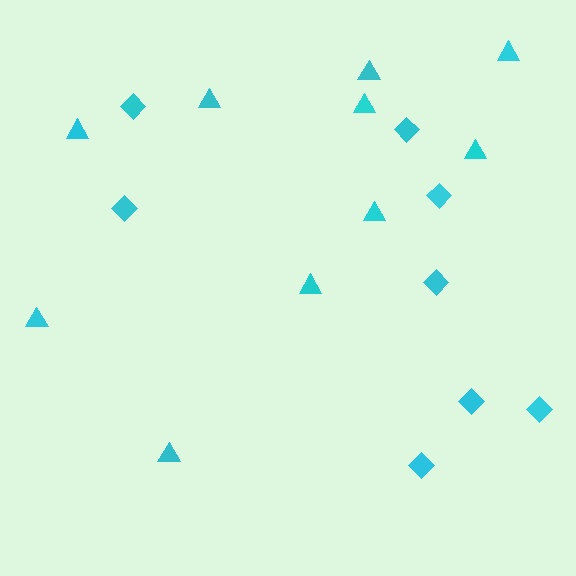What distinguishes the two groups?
There are 2 groups: one group of diamonds (8) and one group of triangles (10).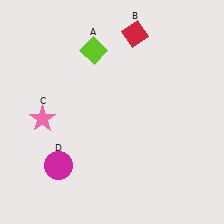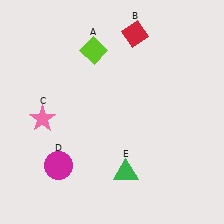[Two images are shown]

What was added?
A green triangle (E) was added in Image 2.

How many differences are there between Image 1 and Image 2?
There is 1 difference between the two images.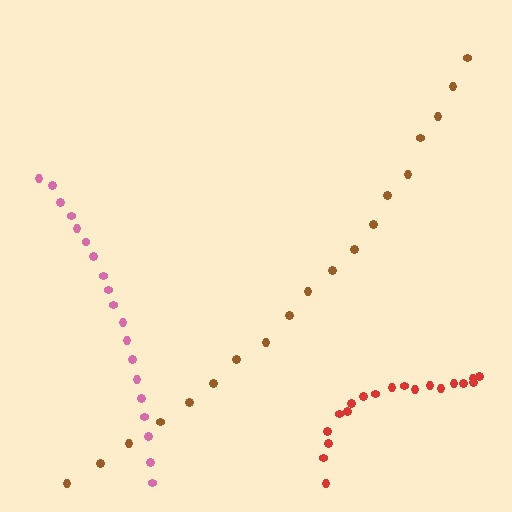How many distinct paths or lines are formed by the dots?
There are 3 distinct paths.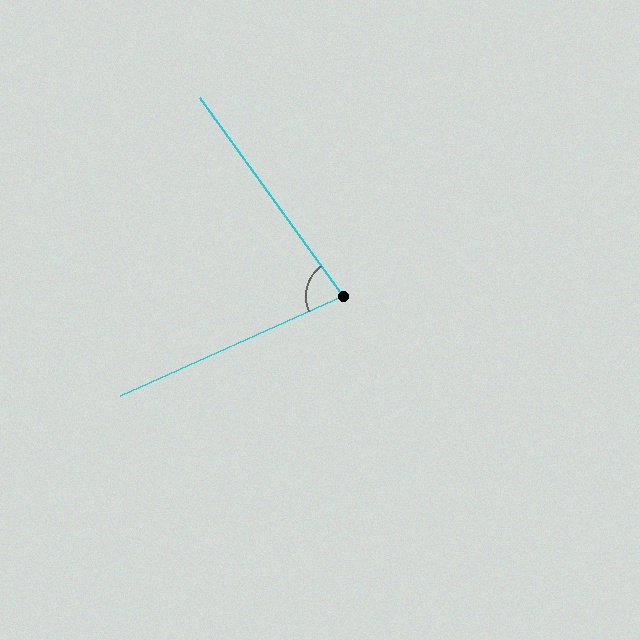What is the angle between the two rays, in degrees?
Approximately 79 degrees.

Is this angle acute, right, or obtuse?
It is acute.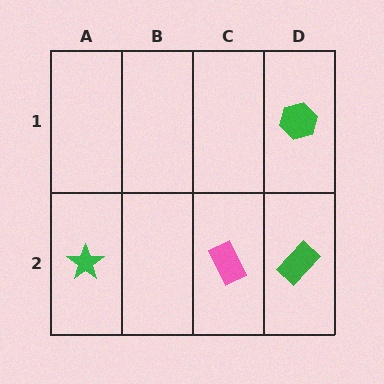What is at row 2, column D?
A green rectangle.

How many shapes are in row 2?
3 shapes.